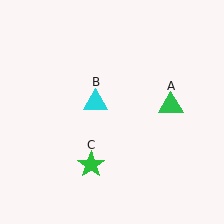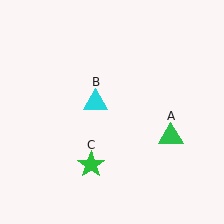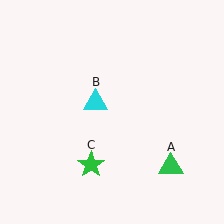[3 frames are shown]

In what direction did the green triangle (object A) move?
The green triangle (object A) moved down.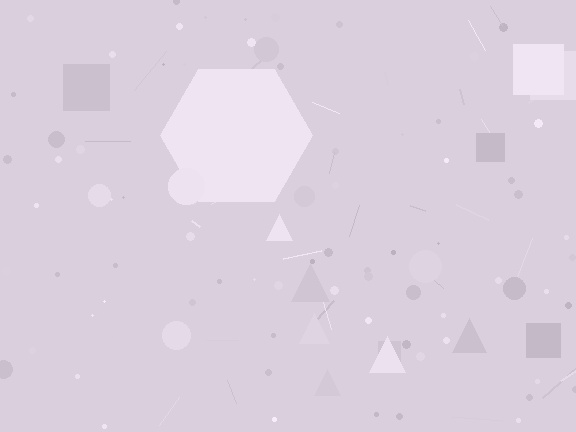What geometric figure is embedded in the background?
A hexagon is embedded in the background.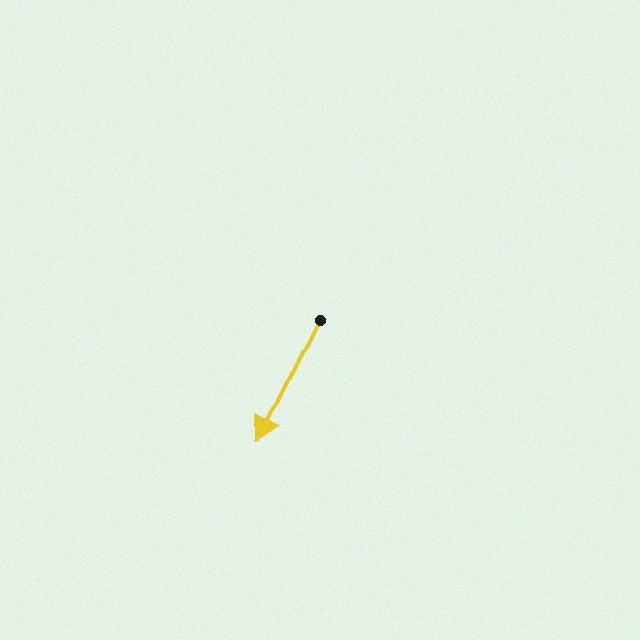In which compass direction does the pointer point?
Southwest.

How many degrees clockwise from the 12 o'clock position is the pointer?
Approximately 207 degrees.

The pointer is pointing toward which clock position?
Roughly 7 o'clock.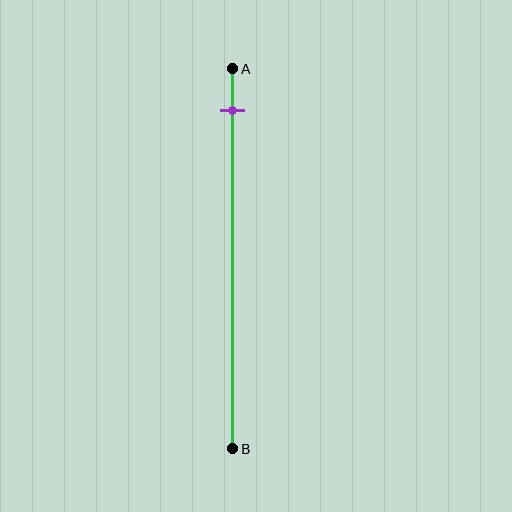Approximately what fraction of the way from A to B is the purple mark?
The purple mark is approximately 10% of the way from A to B.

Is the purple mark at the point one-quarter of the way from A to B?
No, the mark is at about 10% from A, not at the 25% one-quarter point.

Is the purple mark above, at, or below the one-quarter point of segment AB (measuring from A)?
The purple mark is above the one-quarter point of segment AB.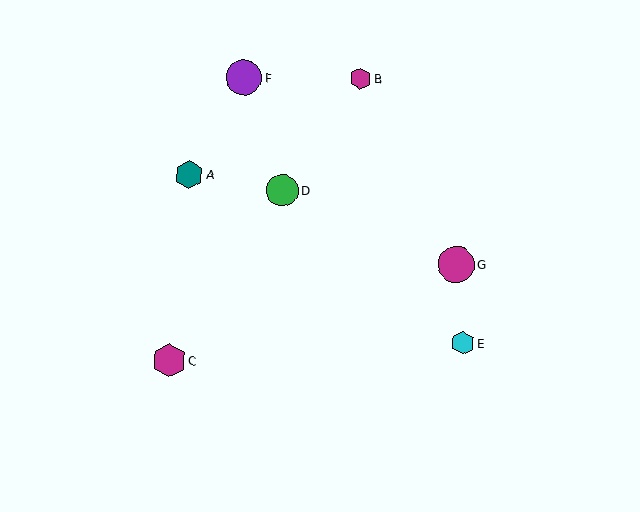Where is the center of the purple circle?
The center of the purple circle is at (244, 77).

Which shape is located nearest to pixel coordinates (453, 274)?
The magenta circle (labeled G) at (456, 265) is nearest to that location.